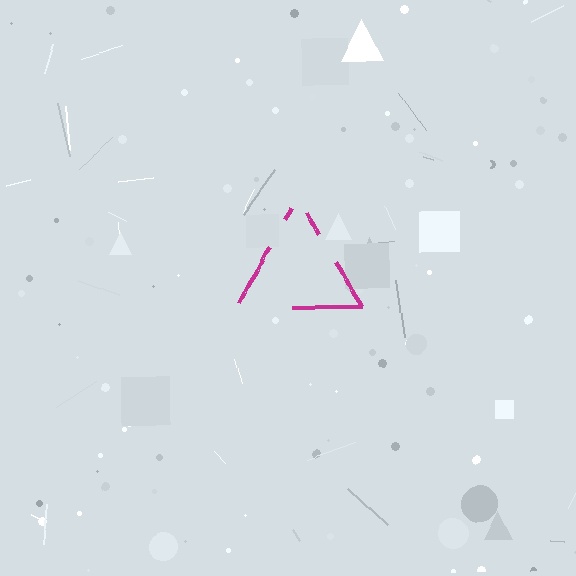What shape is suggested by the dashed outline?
The dashed outline suggests a triangle.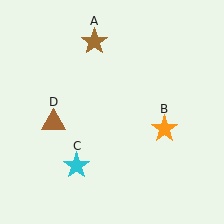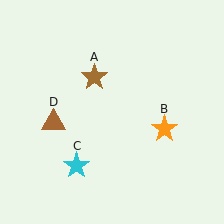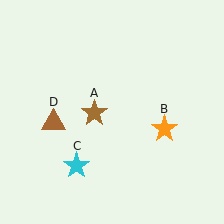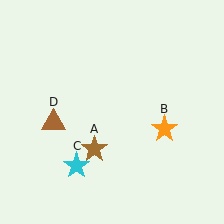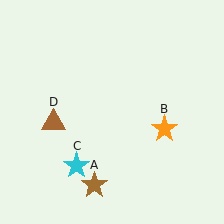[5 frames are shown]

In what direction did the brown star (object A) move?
The brown star (object A) moved down.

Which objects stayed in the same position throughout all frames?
Orange star (object B) and cyan star (object C) and brown triangle (object D) remained stationary.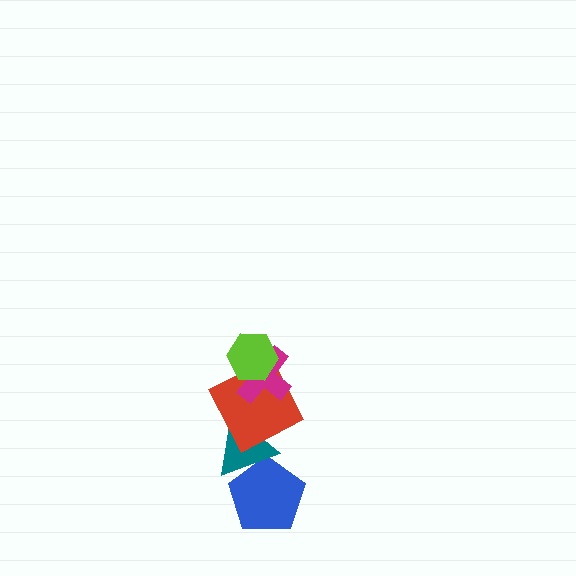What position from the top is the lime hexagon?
The lime hexagon is 1st from the top.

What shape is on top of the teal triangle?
The red square is on top of the teal triangle.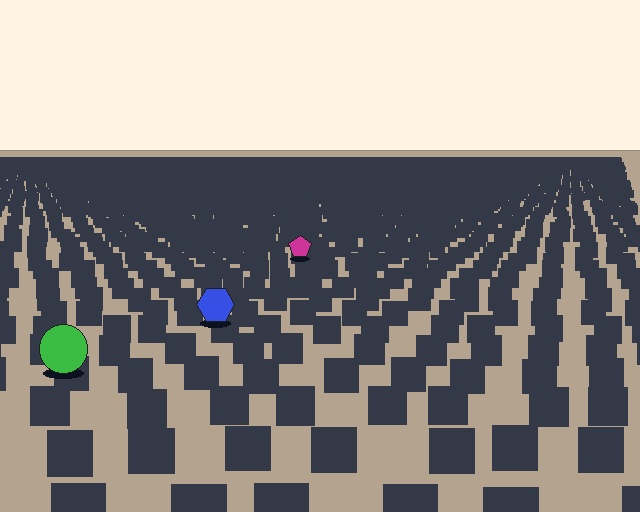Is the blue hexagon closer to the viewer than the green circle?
No. The green circle is closer — you can tell from the texture gradient: the ground texture is coarser near it.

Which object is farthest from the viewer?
The magenta pentagon is farthest from the viewer. It appears smaller and the ground texture around it is denser.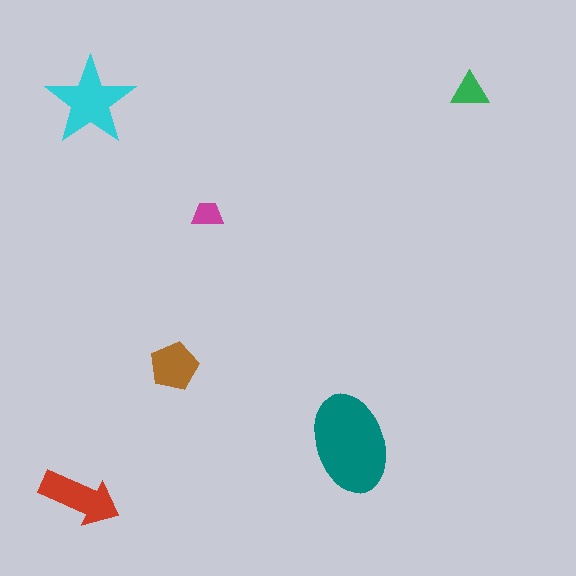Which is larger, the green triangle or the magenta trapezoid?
The green triangle.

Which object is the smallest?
The magenta trapezoid.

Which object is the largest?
The teal ellipse.